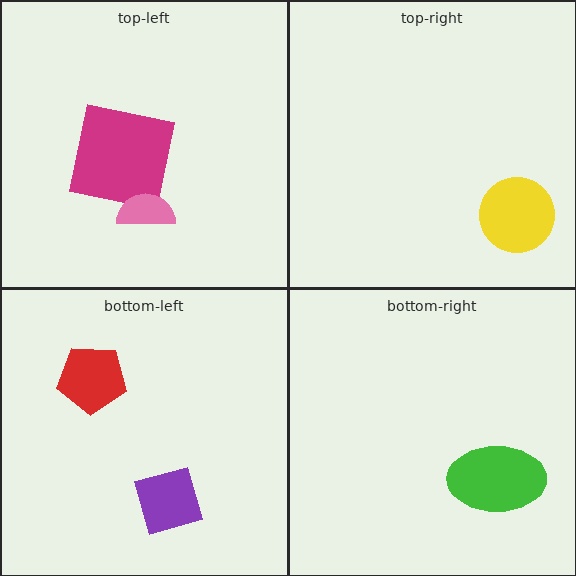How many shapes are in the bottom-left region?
2.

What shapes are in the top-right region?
The yellow circle.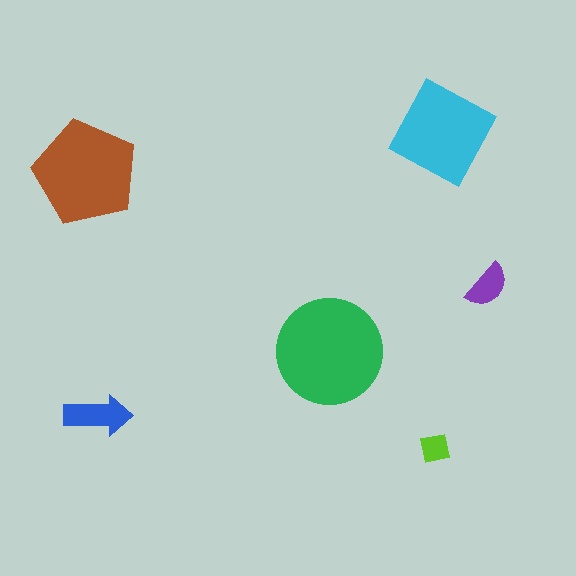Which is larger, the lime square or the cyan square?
The cyan square.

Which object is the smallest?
The lime square.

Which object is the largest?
The green circle.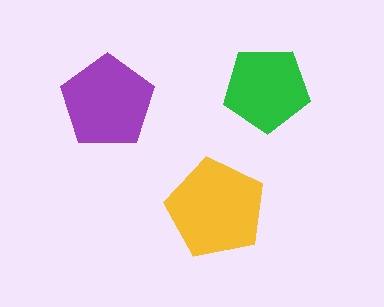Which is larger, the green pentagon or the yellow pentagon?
The yellow one.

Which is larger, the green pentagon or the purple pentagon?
The purple one.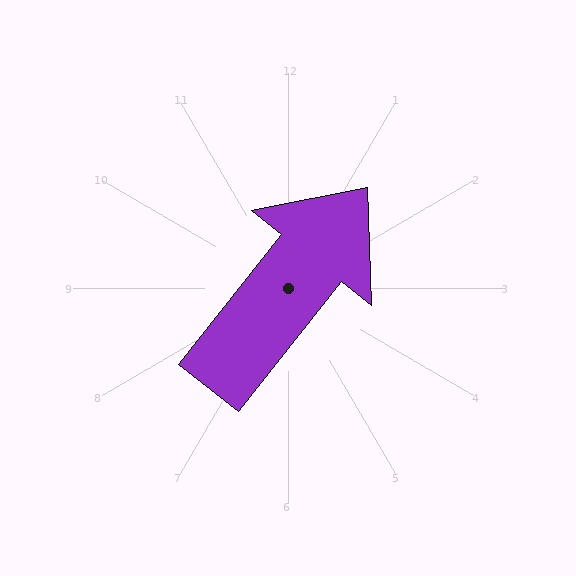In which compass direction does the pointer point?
Northeast.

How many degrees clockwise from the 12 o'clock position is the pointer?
Approximately 38 degrees.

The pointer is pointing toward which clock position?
Roughly 1 o'clock.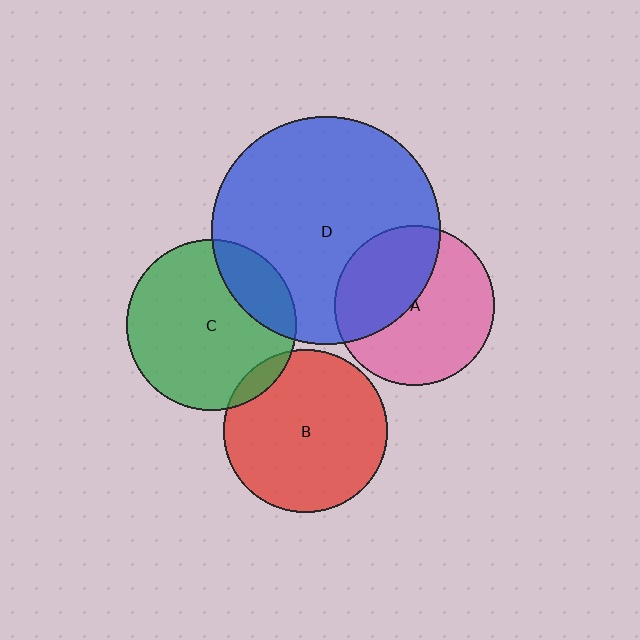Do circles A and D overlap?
Yes.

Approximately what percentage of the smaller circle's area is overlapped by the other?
Approximately 40%.